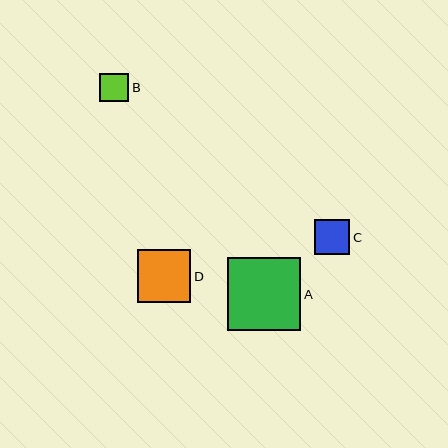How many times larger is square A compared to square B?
Square A is approximately 2.5 times the size of square B.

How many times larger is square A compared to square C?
Square A is approximately 2.1 times the size of square C.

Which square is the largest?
Square A is the largest with a size of approximately 73 pixels.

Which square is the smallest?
Square B is the smallest with a size of approximately 29 pixels.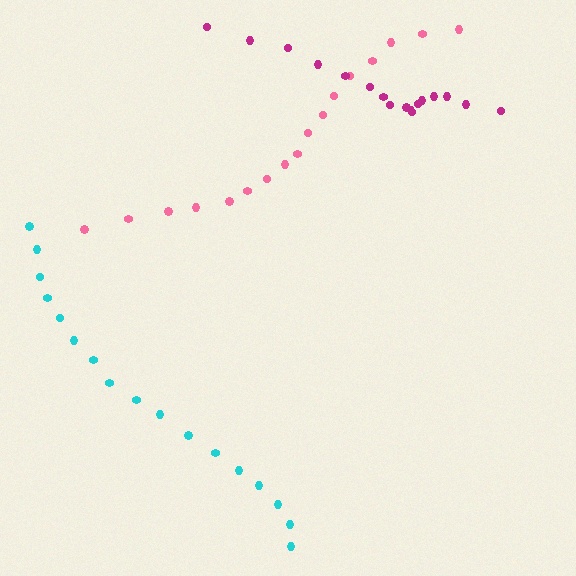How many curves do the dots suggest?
There are 3 distinct paths.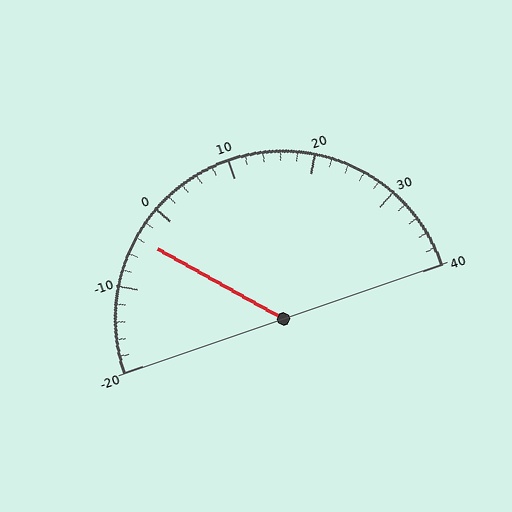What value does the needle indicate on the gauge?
The needle indicates approximately -4.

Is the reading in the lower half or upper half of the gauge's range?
The reading is in the lower half of the range (-20 to 40).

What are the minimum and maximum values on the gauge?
The gauge ranges from -20 to 40.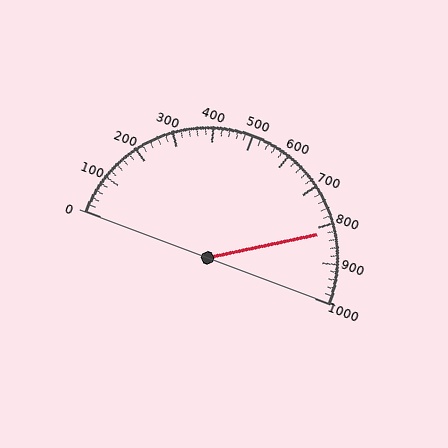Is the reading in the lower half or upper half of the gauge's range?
The reading is in the upper half of the range (0 to 1000).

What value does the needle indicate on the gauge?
The needle indicates approximately 820.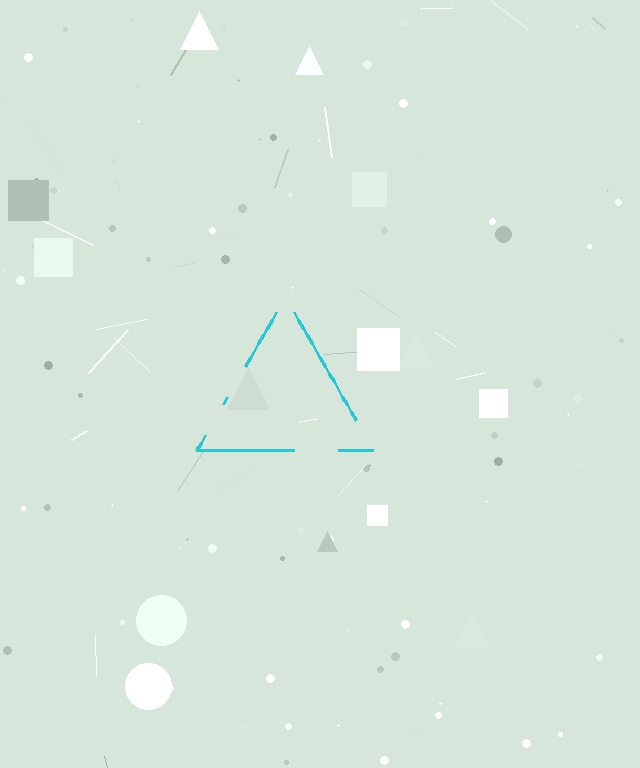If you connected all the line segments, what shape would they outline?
They would outline a triangle.